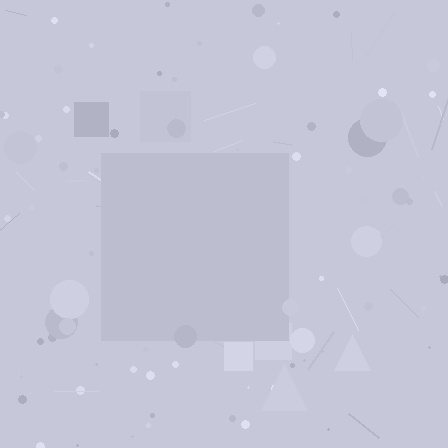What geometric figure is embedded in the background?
A square is embedded in the background.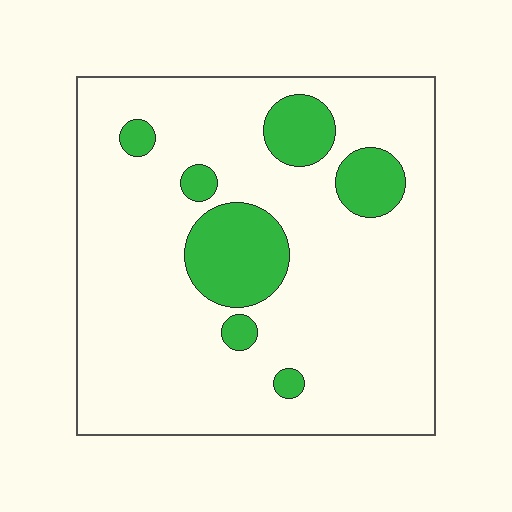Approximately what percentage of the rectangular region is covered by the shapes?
Approximately 15%.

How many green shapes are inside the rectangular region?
7.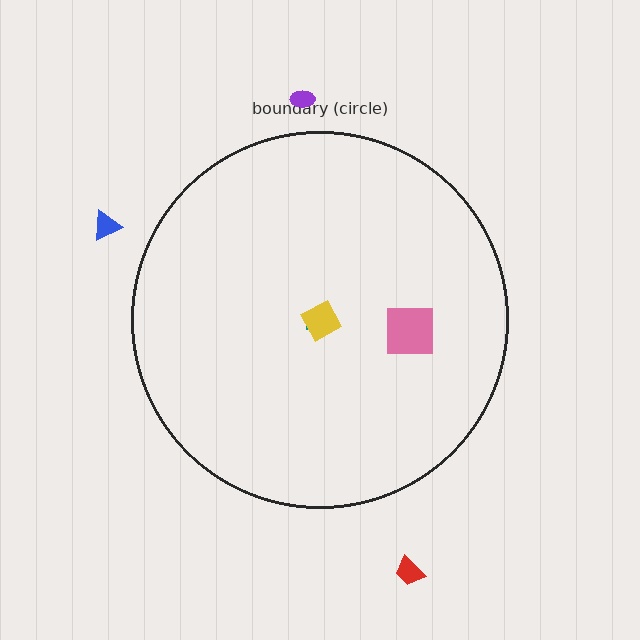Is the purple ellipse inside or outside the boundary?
Outside.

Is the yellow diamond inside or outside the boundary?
Inside.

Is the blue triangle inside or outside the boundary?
Outside.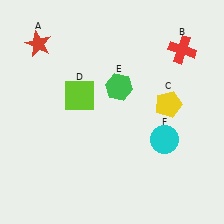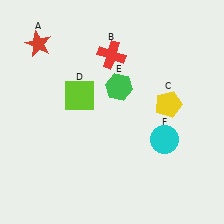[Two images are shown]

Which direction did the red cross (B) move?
The red cross (B) moved left.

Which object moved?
The red cross (B) moved left.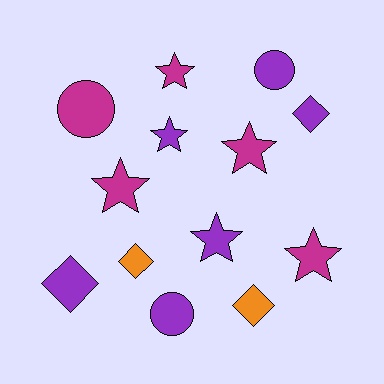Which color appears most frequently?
Purple, with 6 objects.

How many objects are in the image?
There are 13 objects.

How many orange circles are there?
There are no orange circles.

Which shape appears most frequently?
Star, with 6 objects.